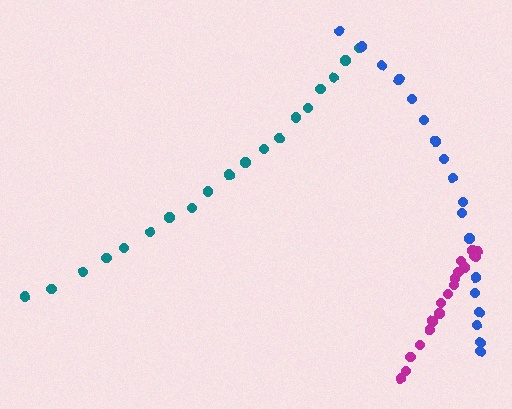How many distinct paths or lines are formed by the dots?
There are 3 distinct paths.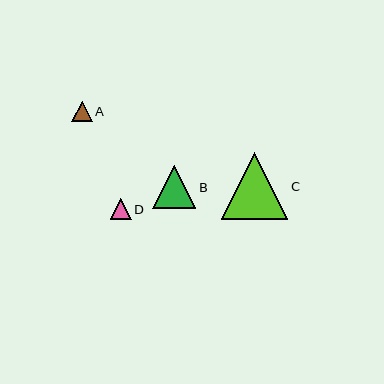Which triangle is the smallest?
Triangle A is the smallest with a size of approximately 20 pixels.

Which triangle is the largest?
Triangle C is the largest with a size of approximately 67 pixels.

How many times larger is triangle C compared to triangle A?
Triangle C is approximately 3.2 times the size of triangle A.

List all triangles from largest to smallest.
From largest to smallest: C, B, D, A.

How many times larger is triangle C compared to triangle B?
Triangle C is approximately 1.5 times the size of triangle B.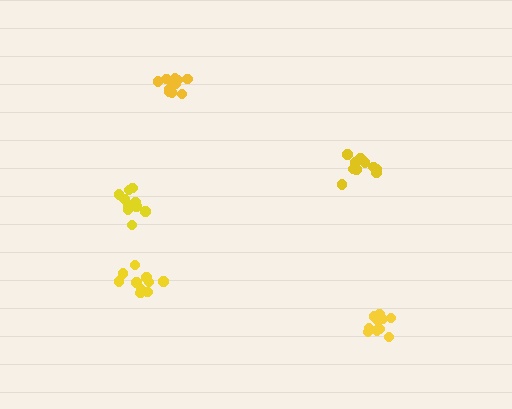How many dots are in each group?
Group 1: 10 dots, Group 2: 10 dots, Group 3: 12 dots, Group 4: 13 dots, Group 5: 10 dots (55 total).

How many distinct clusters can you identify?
There are 5 distinct clusters.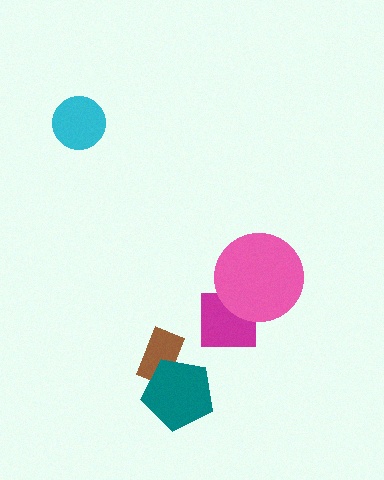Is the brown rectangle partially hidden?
Yes, it is partially covered by another shape.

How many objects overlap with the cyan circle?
0 objects overlap with the cyan circle.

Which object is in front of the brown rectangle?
The teal pentagon is in front of the brown rectangle.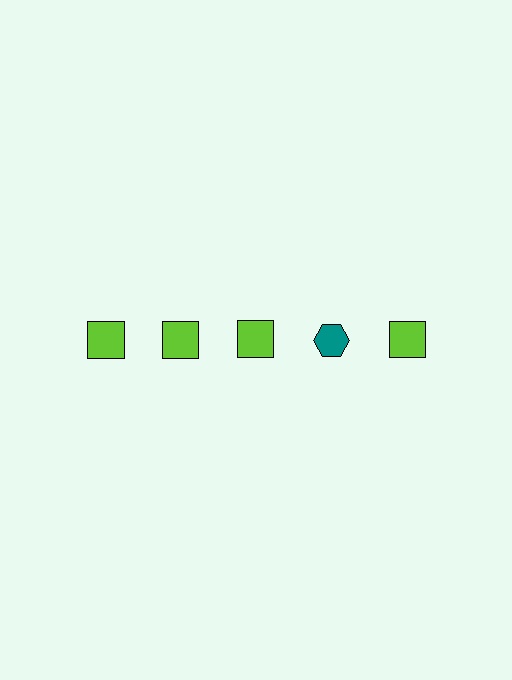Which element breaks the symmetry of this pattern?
The teal hexagon in the top row, second from right column breaks the symmetry. All other shapes are lime squares.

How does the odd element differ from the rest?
It differs in both color (teal instead of lime) and shape (hexagon instead of square).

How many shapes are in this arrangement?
There are 5 shapes arranged in a grid pattern.